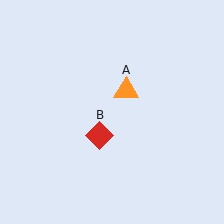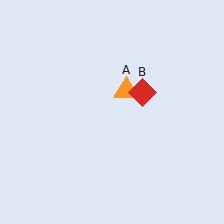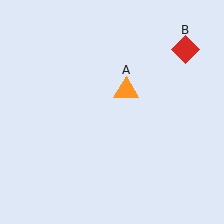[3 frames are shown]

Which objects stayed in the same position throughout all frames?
Orange triangle (object A) remained stationary.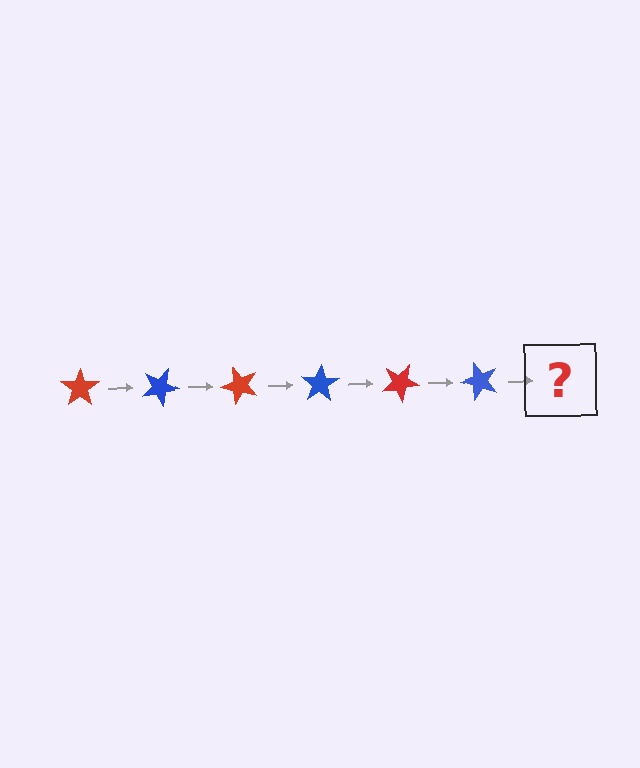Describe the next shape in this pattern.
It should be a red star, rotated 150 degrees from the start.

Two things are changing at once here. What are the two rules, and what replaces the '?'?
The two rules are that it rotates 25 degrees each step and the color cycles through red and blue. The '?' should be a red star, rotated 150 degrees from the start.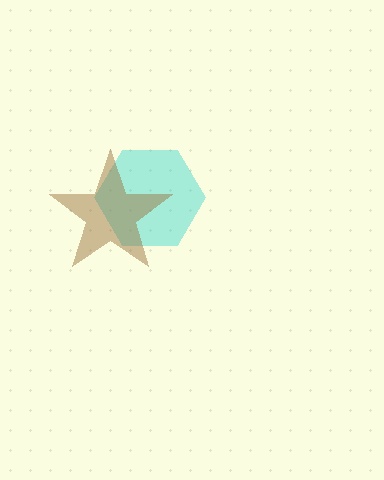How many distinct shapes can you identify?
There are 2 distinct shapes: a cyan hexagon, a brown star.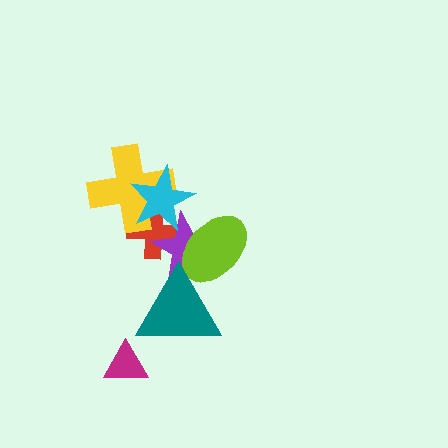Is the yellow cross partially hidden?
Yes, it is partially covered by another shape.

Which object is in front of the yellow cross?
The cyan star is in front of the yellow cross.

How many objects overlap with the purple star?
4 objects overlap with the purple star.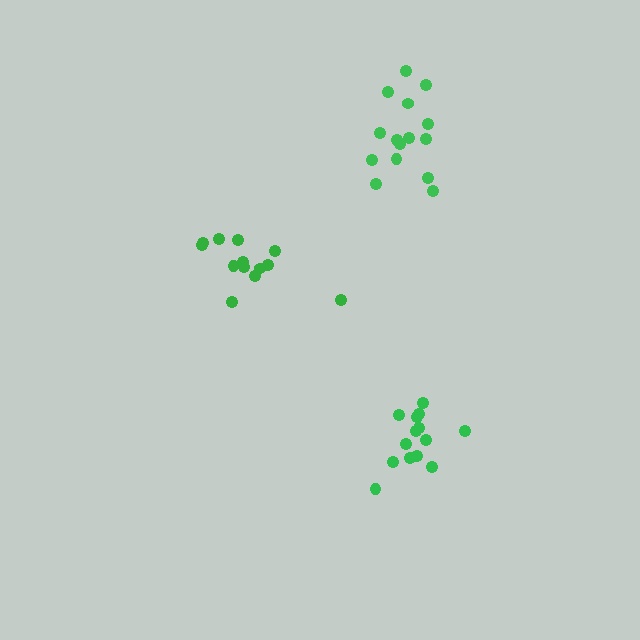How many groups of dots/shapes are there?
There are 3 groups.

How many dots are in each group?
Group 1: 13 dots, Group 2: 14 dots, Group 3: 15 dots (42 total).